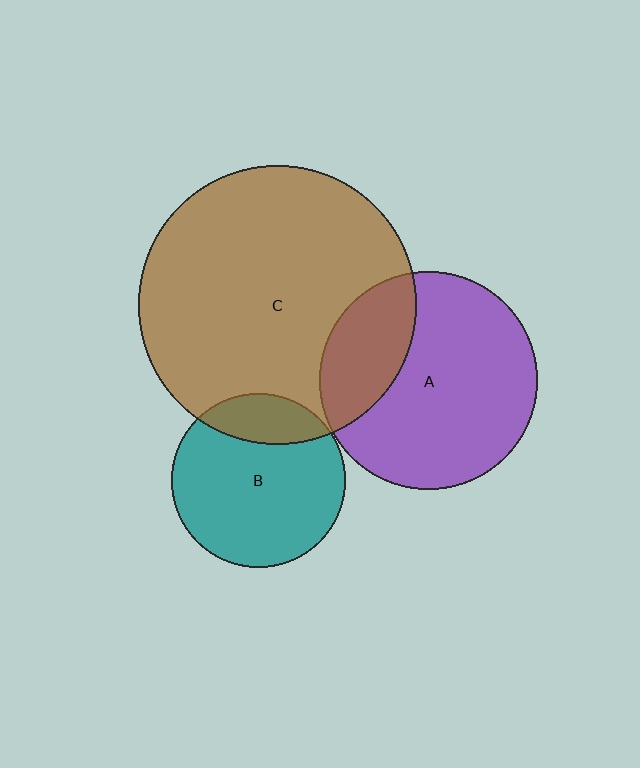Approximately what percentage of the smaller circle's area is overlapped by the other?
Approximately 20%.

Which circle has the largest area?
Circle C (brown).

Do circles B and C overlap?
Yes.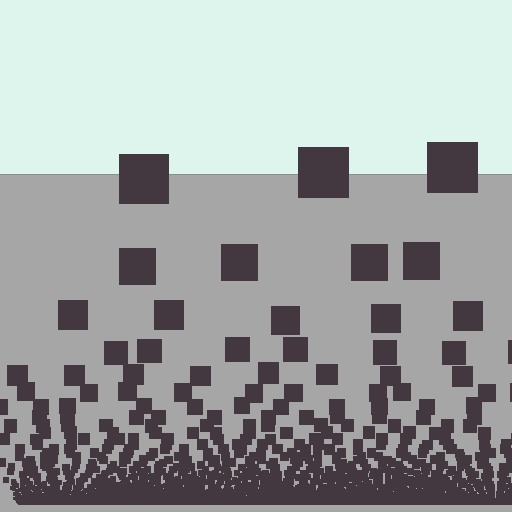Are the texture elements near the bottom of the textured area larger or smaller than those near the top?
Smaller. The gradient is inverted — elements near the bottom are smaller and denser.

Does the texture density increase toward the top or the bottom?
Density increases toward the bottom.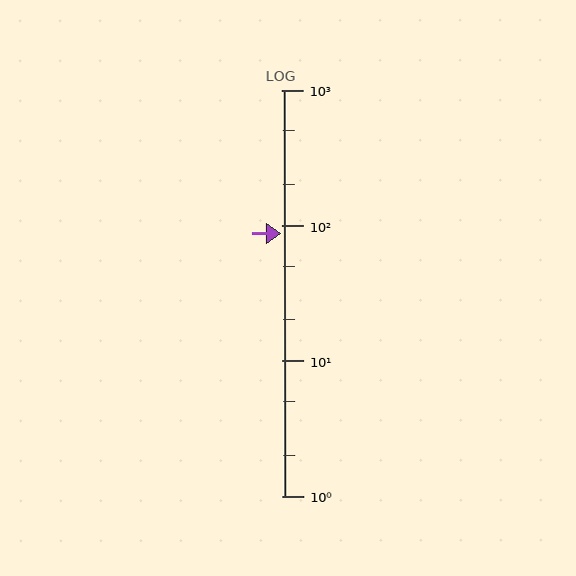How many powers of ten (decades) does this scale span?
The scale spans 3 decades, from 1 to 1000.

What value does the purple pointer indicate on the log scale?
The pointer indicates approximately 87.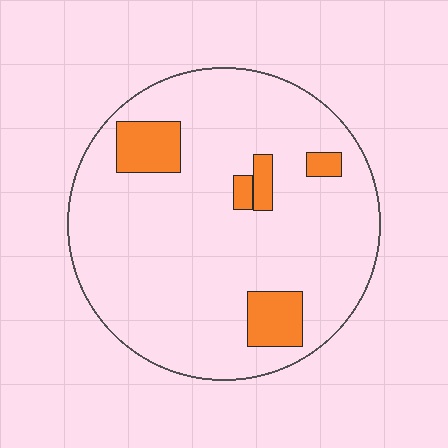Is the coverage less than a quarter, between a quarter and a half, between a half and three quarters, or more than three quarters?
Less than a quarter.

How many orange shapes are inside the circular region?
5.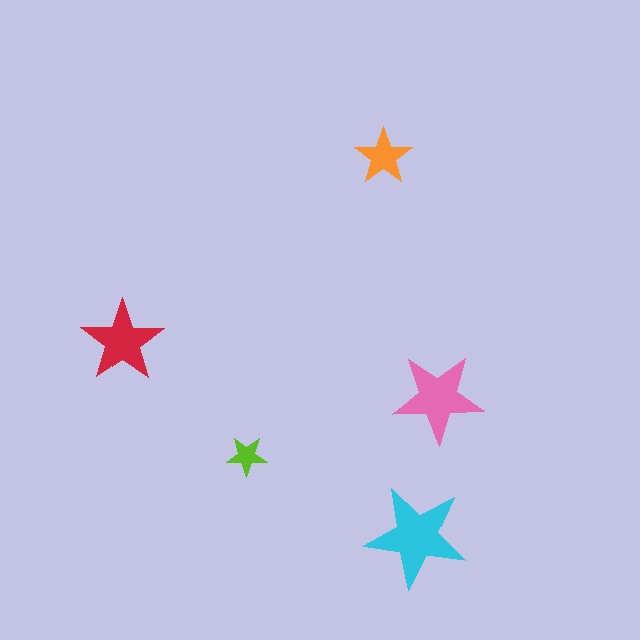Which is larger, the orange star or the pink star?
The pink one.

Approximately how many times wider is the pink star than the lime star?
About 2 times wider.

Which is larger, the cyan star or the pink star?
The cyan one.